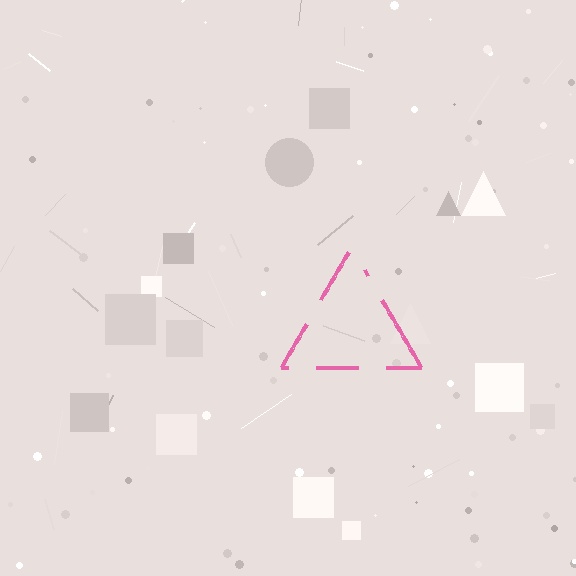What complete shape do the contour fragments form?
The contour fragments form a triangle.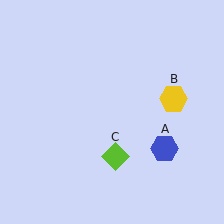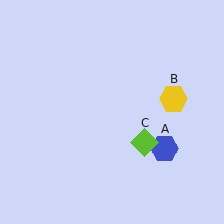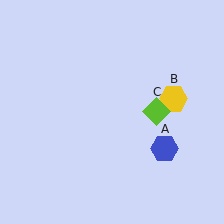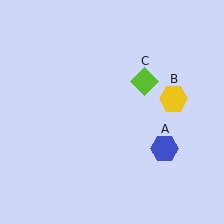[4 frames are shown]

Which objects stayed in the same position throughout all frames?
Blue hexagon (object A) and yellow hexagon (object B) remained stationary.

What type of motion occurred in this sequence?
The lime diamond (object C) rotated counterclockwise around the center of the scene.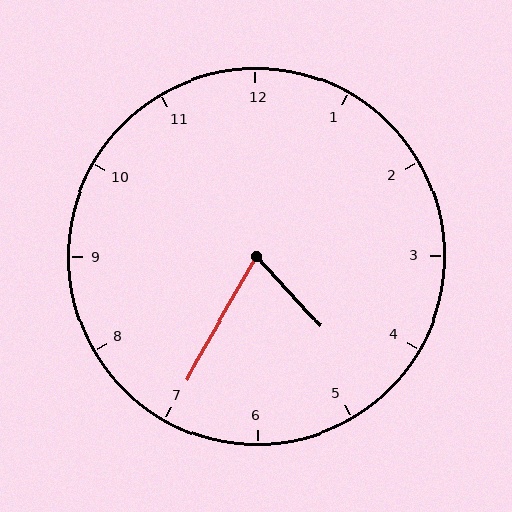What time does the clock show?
4:35.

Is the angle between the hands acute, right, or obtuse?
It is acute.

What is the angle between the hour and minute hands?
Approximately 72 degrees.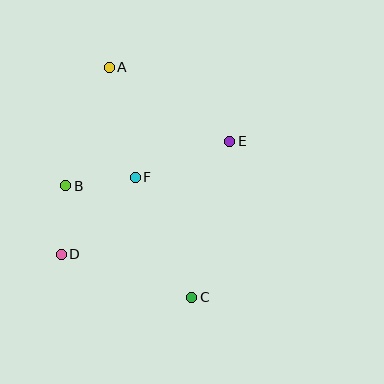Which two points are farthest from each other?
Points A and C are farthest from each other.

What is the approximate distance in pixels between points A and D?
The distance between A and D is approximately 193 pixels.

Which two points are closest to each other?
Points B and D are closest to each other.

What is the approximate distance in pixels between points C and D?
The distance between C and D is approximately 137 pixels.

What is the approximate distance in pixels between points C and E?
The distance between C and E is approximately 161 pixels.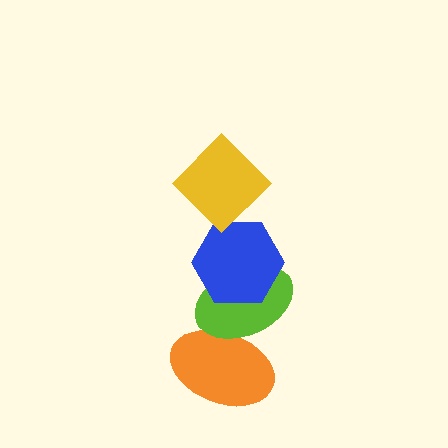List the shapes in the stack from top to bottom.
From top to bottom: the yellow diamond, the blue hexagon, the lime ellipse, the orange ellipse.